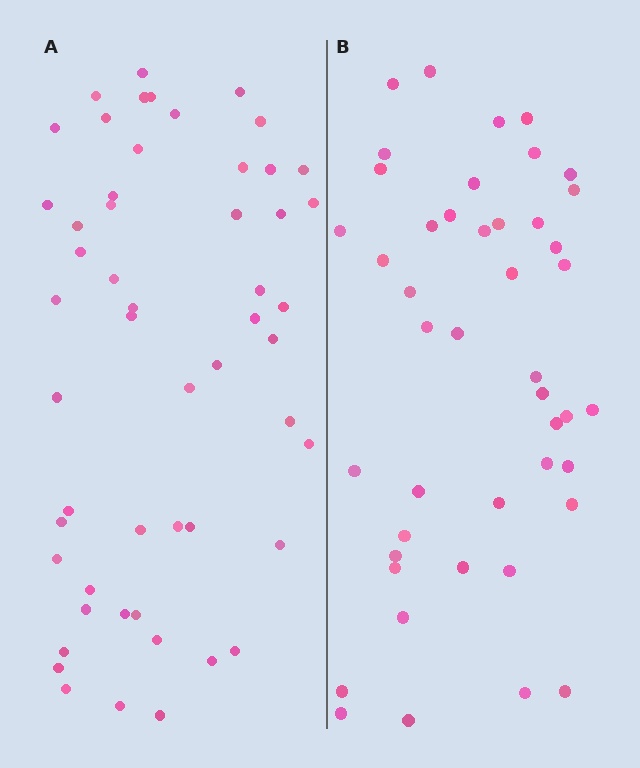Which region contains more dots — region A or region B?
Region A (the left region) has more dots.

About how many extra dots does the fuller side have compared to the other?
Region A has roughly 8 or so more dots than region B.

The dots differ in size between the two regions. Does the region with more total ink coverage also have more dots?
No. Region B has more total ink coverage because its dots are larger, but region A actually contains more individual dots. Total area can be misleading — the number of items is what matters here.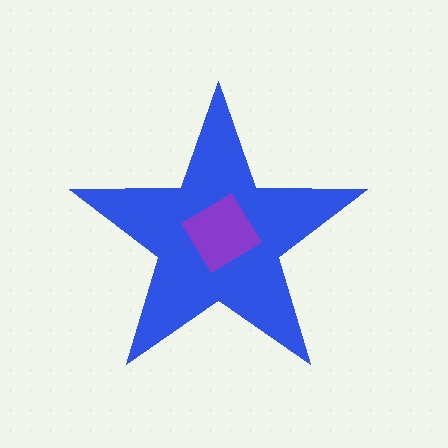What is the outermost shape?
The blue star.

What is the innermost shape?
The purple diamond.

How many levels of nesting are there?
2.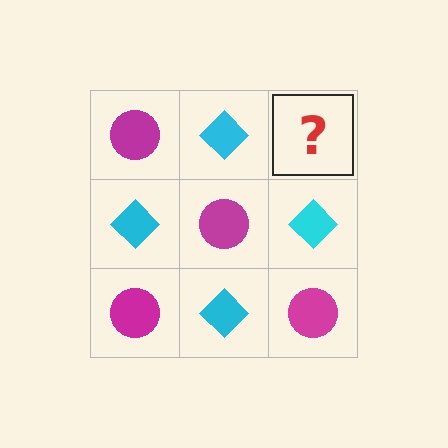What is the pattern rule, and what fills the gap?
The rule is that it alternates magenta circle and cyan diamond in a checkerboard pattern. The gap should be filled with a magenta circle.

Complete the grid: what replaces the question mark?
The question mark should be replaced with a magenta circle.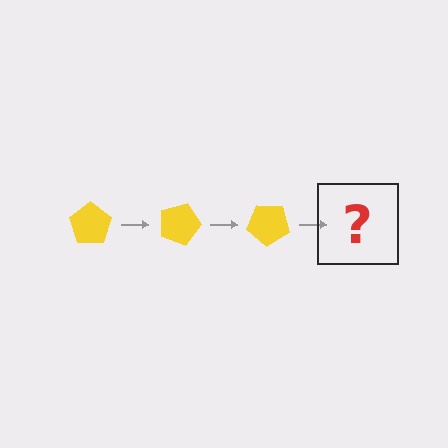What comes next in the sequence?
The next element should be a yellow pentagon rotated 60 degrees.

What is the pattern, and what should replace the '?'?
The pattern is that the pentagon rotates 20 degrees each step. The '?' should be a yellow pentagon rotated 60 degrees.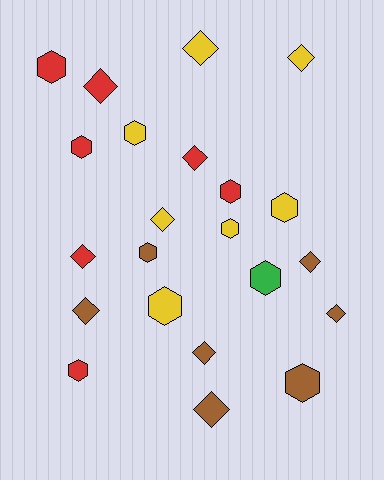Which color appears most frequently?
Brown, with 7 objects.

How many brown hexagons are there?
There are 2 brown hexagons.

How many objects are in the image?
There are 22 objects.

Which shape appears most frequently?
Diamond, with 11 objects.